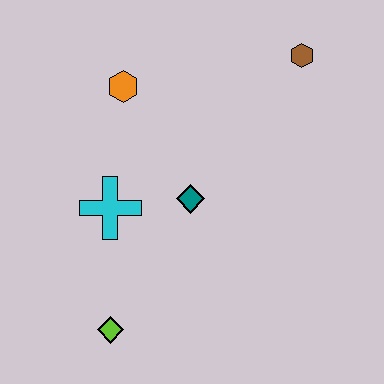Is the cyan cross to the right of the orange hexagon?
No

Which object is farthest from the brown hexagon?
The lime diamond is farthest from the brown hexagon.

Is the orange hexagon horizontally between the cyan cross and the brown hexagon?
Yes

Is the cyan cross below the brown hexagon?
Yes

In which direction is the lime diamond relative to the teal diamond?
The lime diamond is below the teal diamond.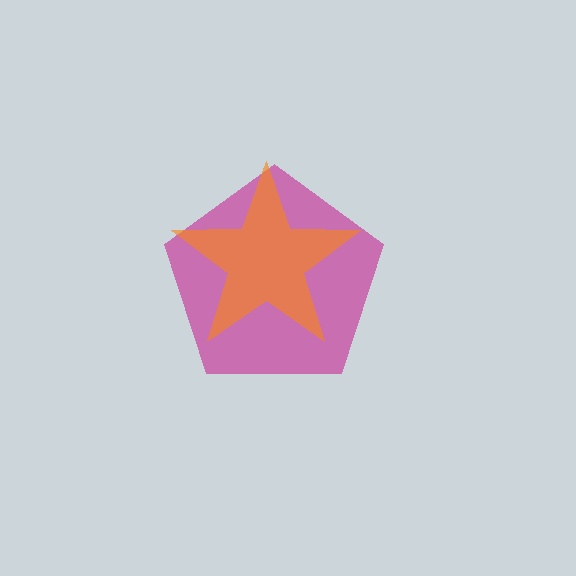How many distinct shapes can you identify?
There are 2 distinct shapes: a magenta pentagon, an orange star.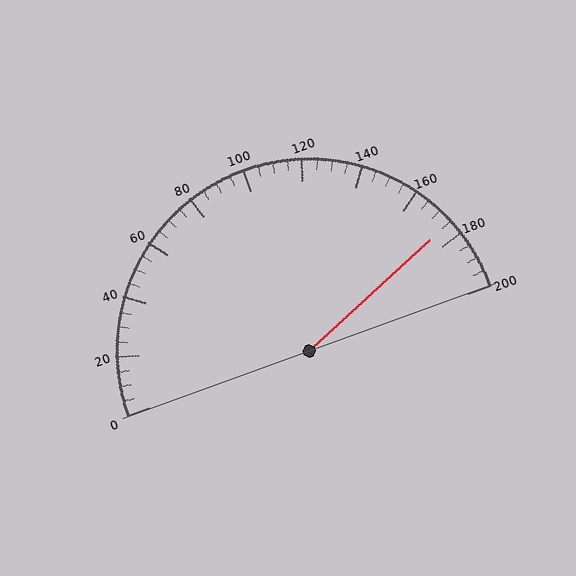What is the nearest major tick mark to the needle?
The nearest major tick mark is 180.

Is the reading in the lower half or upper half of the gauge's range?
The reading is in the upper half of the range (0 to 200).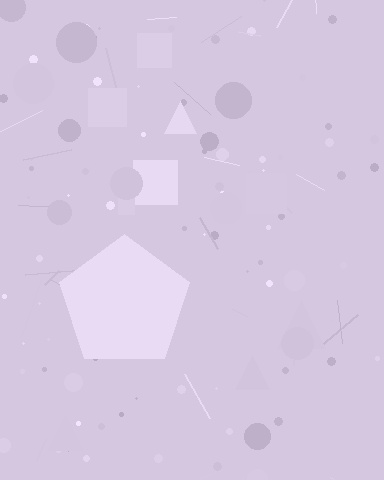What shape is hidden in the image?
A pentagon is hidden in the image.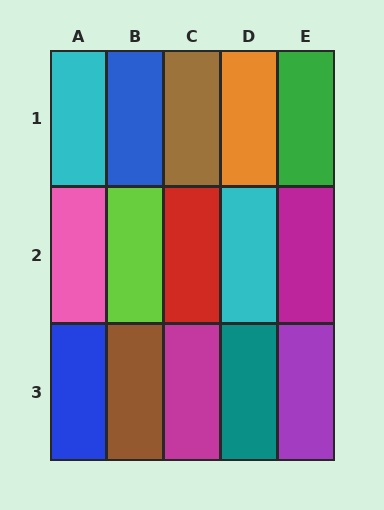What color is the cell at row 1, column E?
Green.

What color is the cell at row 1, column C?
Brown.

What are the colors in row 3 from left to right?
Blue, brown, magenta, teal, purple.